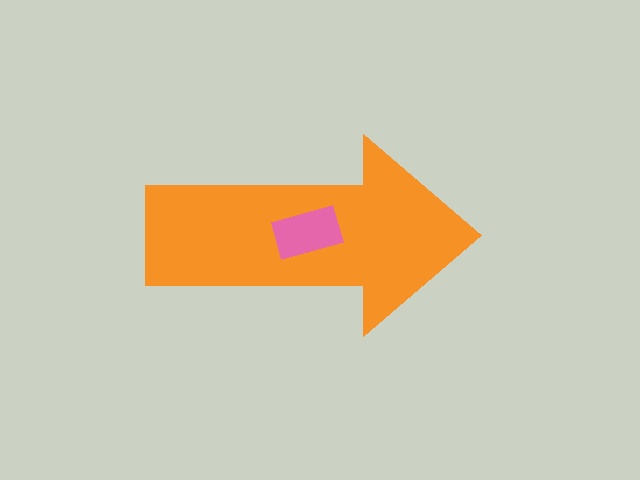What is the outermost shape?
The orange arrow.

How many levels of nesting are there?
2.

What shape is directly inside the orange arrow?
The pink rectangle.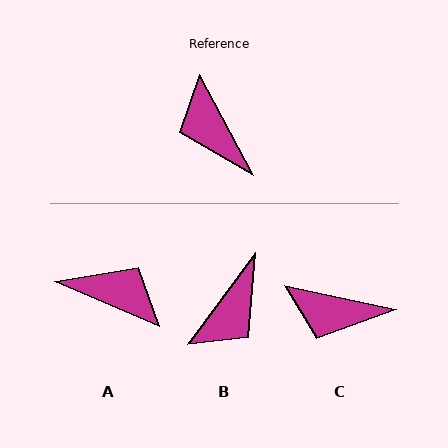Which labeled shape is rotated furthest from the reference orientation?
A, about 141 degrees away.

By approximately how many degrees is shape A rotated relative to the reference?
Approximately 141 degrees clockwise.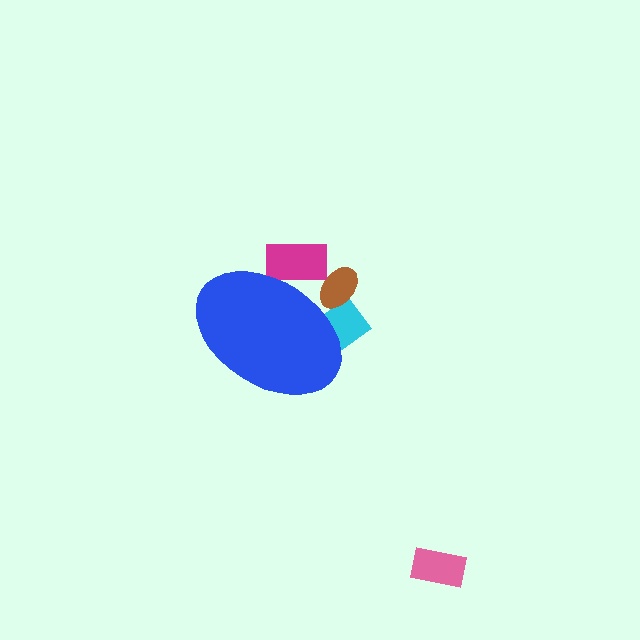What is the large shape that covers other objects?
A blue ellipse.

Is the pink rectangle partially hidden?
No, the pink rectangle is fully visible.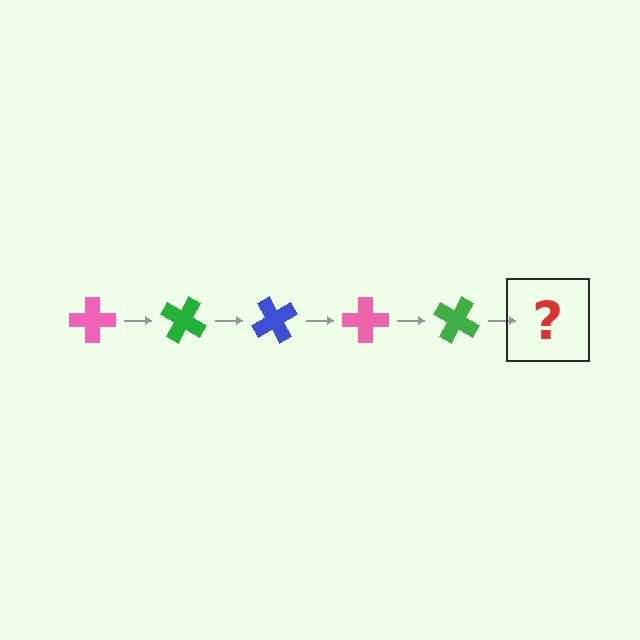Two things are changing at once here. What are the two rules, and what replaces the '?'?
The two rules are that it rotates 30 degrees each step and the color cycles through pink, green, and blue. The '?' should be a blue cross, rotated 150 degrees from the start.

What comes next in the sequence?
The next element should be a blue cross, rotated 150 degrees from the start.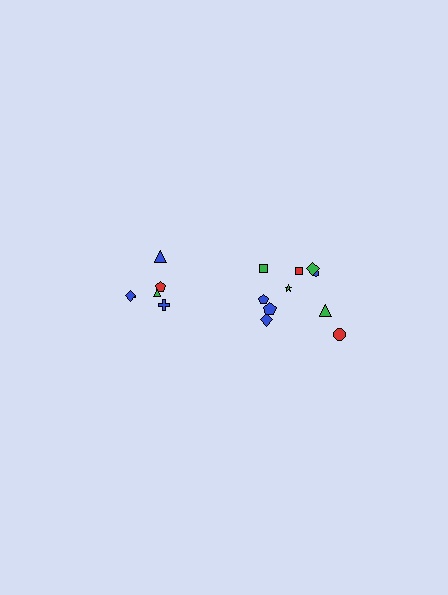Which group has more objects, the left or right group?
The right group.